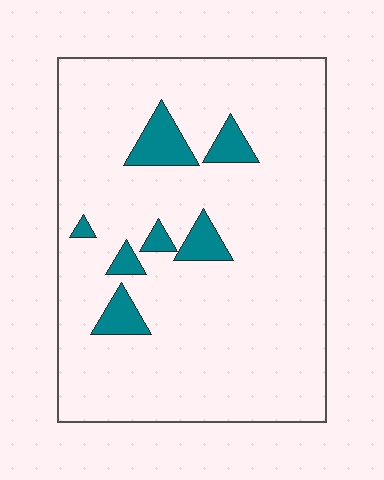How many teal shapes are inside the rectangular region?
7.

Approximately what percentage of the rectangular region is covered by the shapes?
Approximately 10%.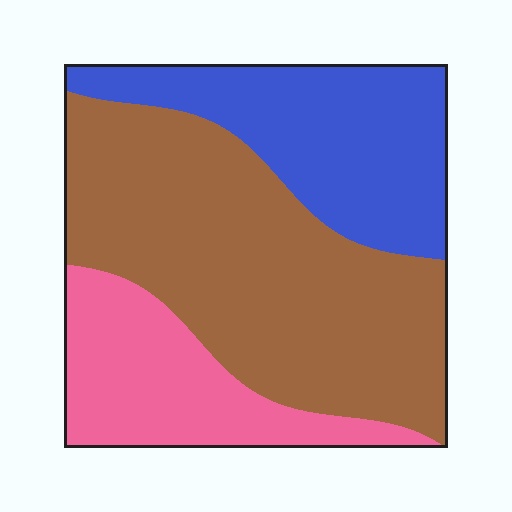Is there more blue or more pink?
Blue.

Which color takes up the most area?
Brown, at roughly 50%.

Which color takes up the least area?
Pink, at roughly 20%.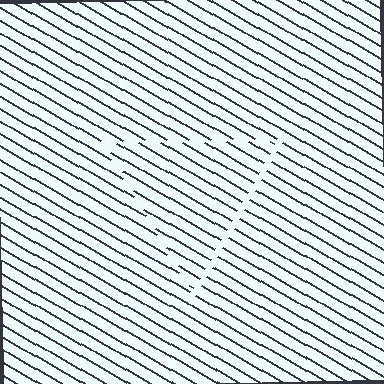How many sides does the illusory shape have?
3 sides — the line-ends trace a triangle.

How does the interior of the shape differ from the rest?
The interior of the shape contains the same grating, shifted by half a period — the contour is defined by the phase discontinuity where line-ends from the inner and outer gratings abut.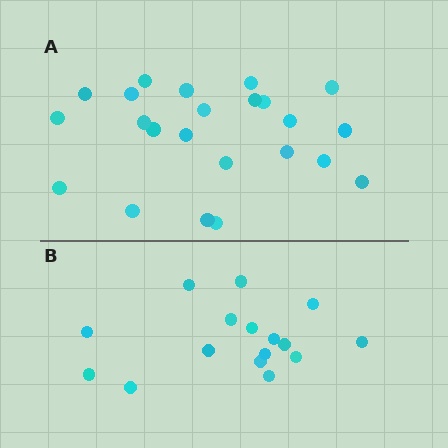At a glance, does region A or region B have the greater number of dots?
Region A (the top region) has more dots.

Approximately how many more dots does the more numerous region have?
Region A has roughly 8 or so more dots than region B.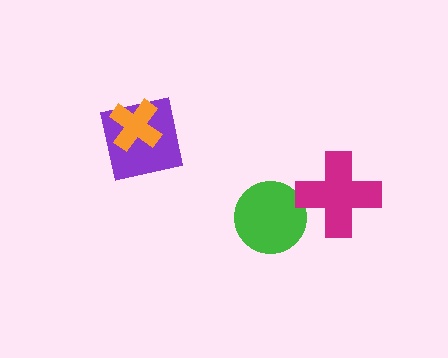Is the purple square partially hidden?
Yes, it is partially covered by another shape.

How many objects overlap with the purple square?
1 object overlaps with the purple square.